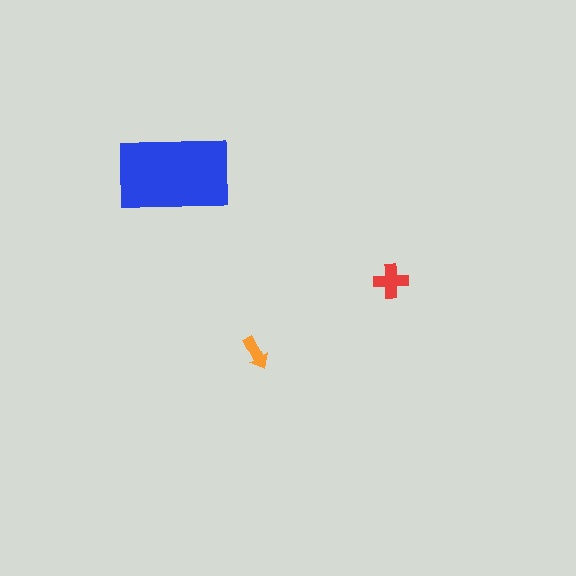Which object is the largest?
The blue rectangle.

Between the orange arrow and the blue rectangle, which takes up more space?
The blue rectangle.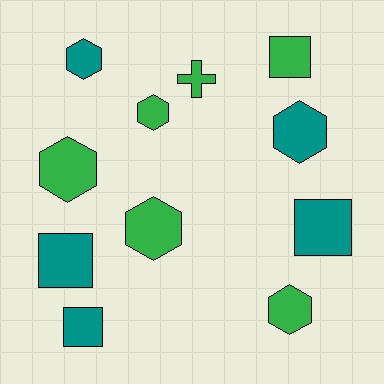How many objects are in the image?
There are 11 objects.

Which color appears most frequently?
Green, with 6 objects.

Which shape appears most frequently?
Hexagon, with 6 objects.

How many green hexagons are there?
There are 4 green hexagons.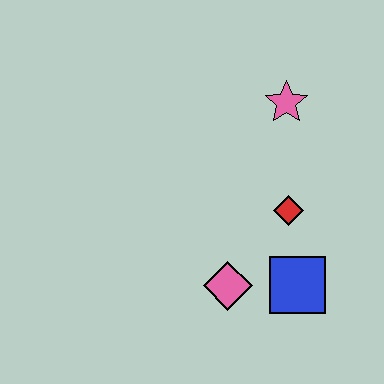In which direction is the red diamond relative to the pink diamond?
The red diamond is above the pink diamond.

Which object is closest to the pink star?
The red diamond is closest to the pink star.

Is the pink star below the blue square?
No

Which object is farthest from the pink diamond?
The pink star is farthest from the pink diamond.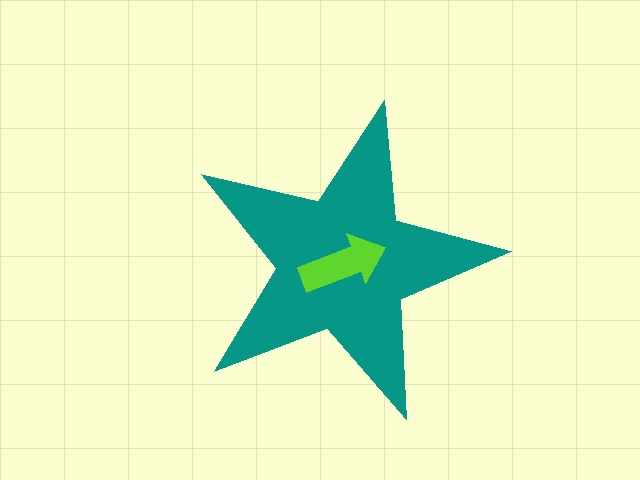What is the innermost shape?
The lime arrow.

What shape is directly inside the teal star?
The lime arrow.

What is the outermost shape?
The teal star.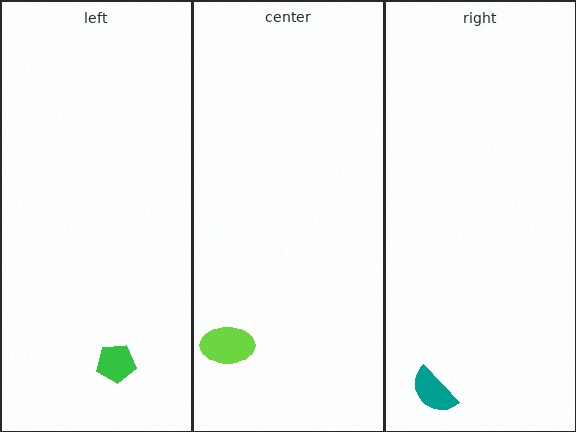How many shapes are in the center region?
1.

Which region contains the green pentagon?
The left region.